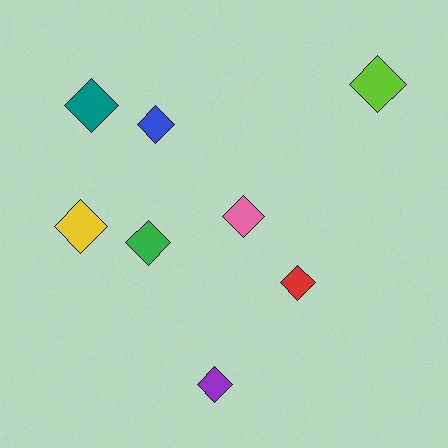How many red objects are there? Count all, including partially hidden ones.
There is 1 red object.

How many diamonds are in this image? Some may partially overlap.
There are 8 diamonds.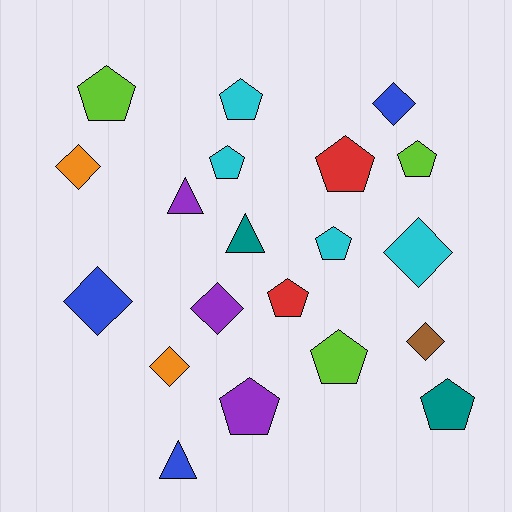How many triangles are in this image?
There are 3 triangles.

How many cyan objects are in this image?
There are 4 cyan objects.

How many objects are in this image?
There are 20 objects.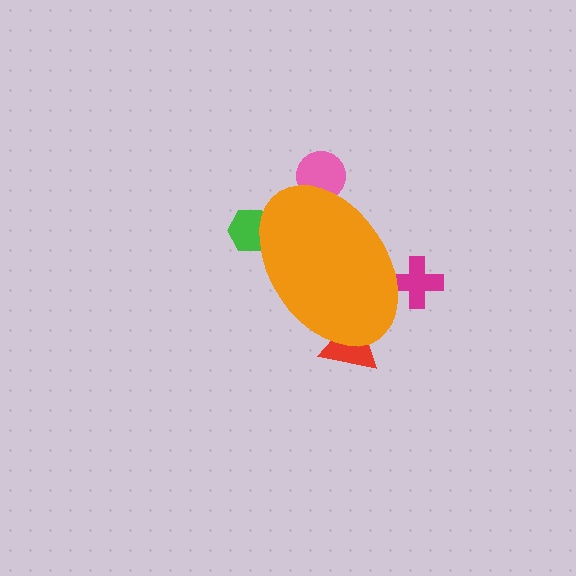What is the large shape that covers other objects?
An orange ellipse.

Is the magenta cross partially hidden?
Yes, the magenta cross is partially hidden behind the orange ellipse.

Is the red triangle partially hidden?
Yes, the red triangle is partially hidden behind the orange ellipse.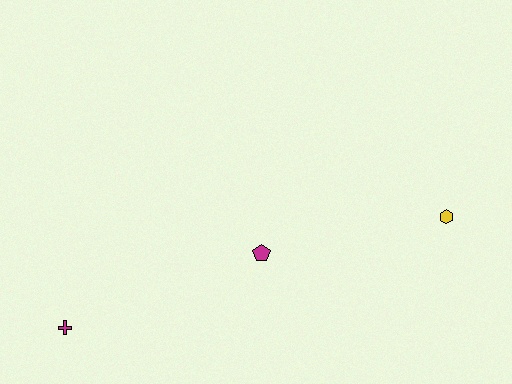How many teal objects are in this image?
There are no teal objects.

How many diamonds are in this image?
There are no diamonds.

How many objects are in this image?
There are 3 objects.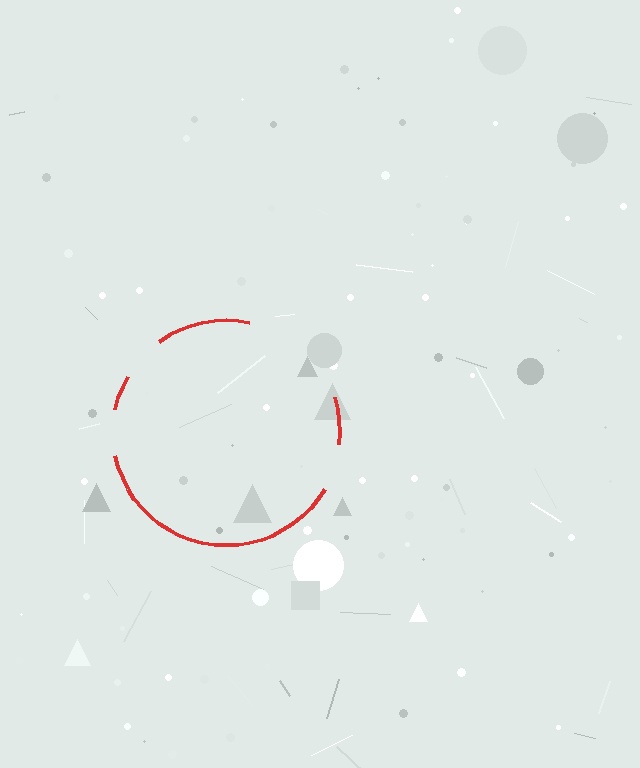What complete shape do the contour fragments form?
The contour fragments form a circle.